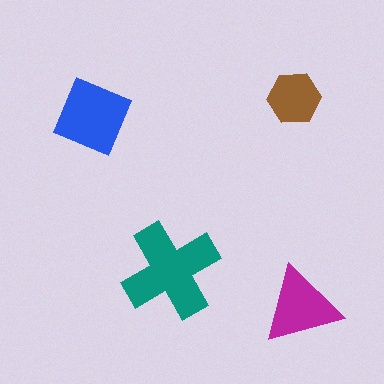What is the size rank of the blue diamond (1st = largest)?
2nd.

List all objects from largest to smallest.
The teal cross, the blue diamond, the magenta triangle, the brown hexagon.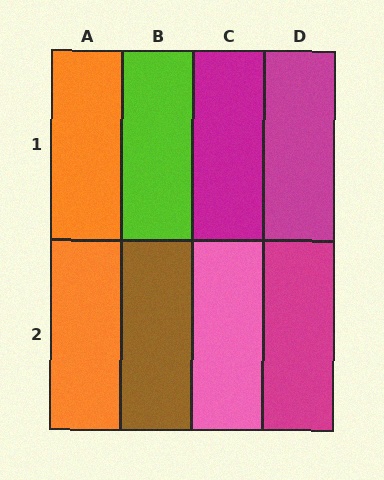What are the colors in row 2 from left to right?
Orange, brown, pink, magenta.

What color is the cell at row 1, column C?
Magenta.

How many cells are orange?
2 cells are orange.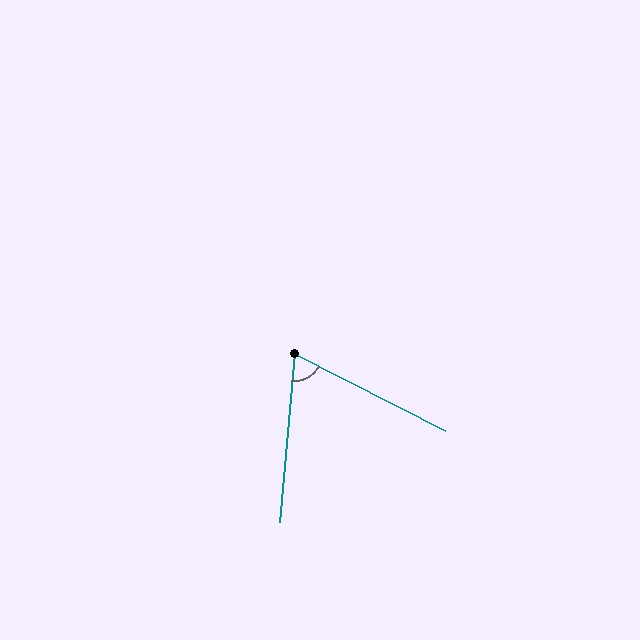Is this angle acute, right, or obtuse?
It is acute.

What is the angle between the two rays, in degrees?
Approximately 68 degrees.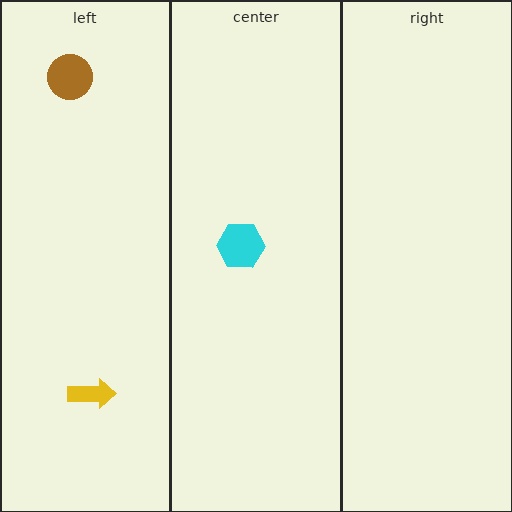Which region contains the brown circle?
The left region.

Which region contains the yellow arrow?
The left region.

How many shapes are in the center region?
1.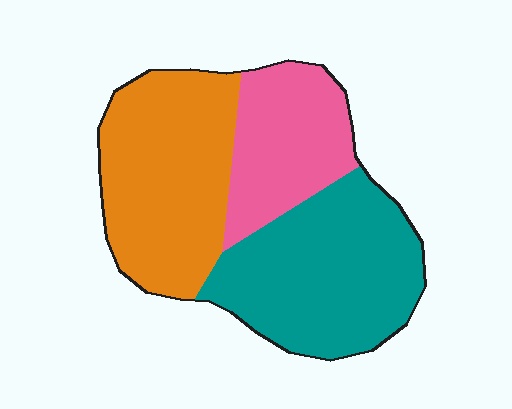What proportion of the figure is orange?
Orange takes up about three eighths (3/8) of the figure.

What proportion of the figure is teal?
Teal takes up between a third and a half of the figure.